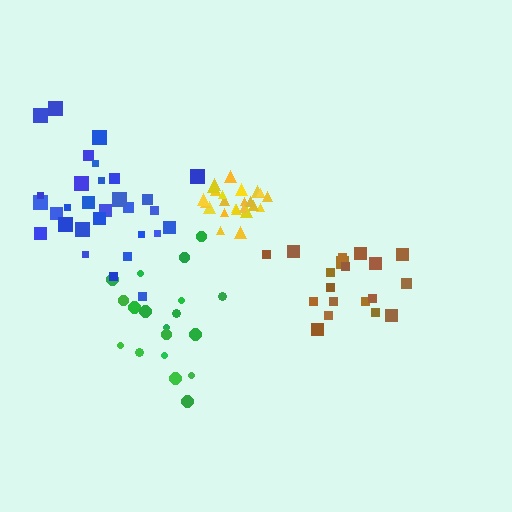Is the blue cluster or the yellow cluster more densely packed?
Yellow.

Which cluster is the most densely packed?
Yellow.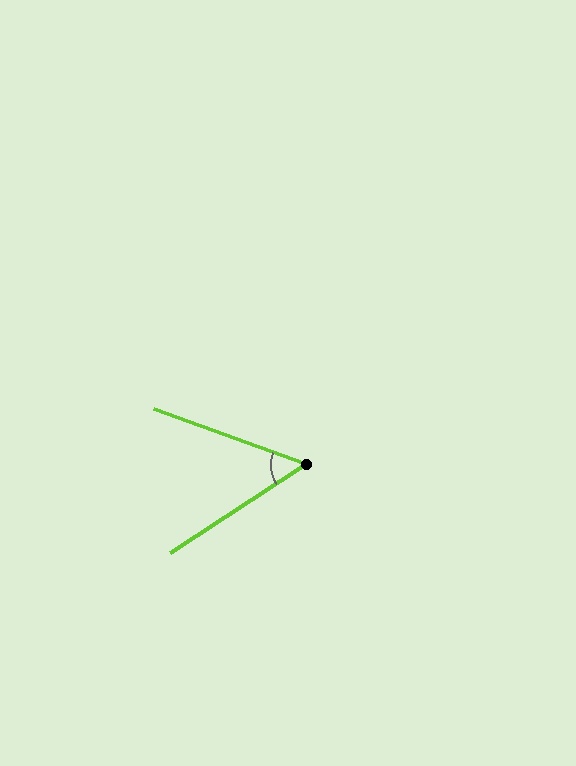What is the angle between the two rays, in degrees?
Approximately 53 degrees.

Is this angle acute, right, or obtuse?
It is acute.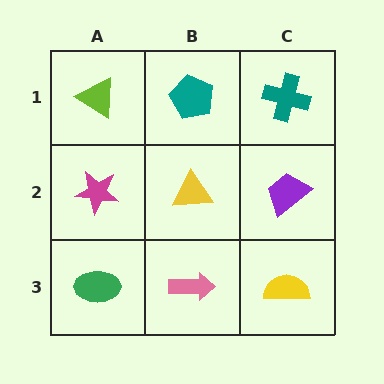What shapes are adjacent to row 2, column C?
A teal cross (row 1, column C), a yellow semicircle (row 3, column C), a yellow triangle (row 2, column B).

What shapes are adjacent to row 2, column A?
A lime triangle (row 1, column A), a green ellipse (row 3, column A), a yellow triangle (row 2, column B).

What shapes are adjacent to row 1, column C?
A purple trapezoid (row 2, column C), a teal pentagon (row 1, column B).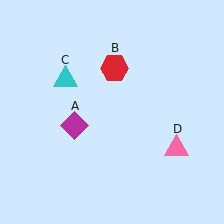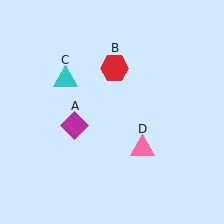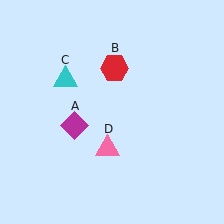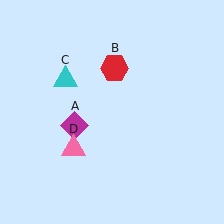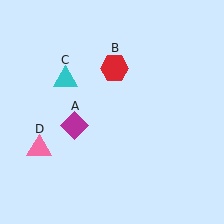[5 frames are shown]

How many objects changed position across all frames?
1 object changed position: pink triangle (object D).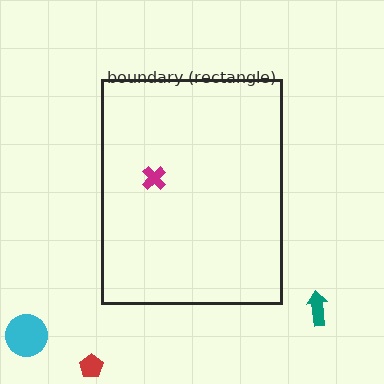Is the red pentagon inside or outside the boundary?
Outside.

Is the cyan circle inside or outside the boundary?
Outside.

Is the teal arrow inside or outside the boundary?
Outside.